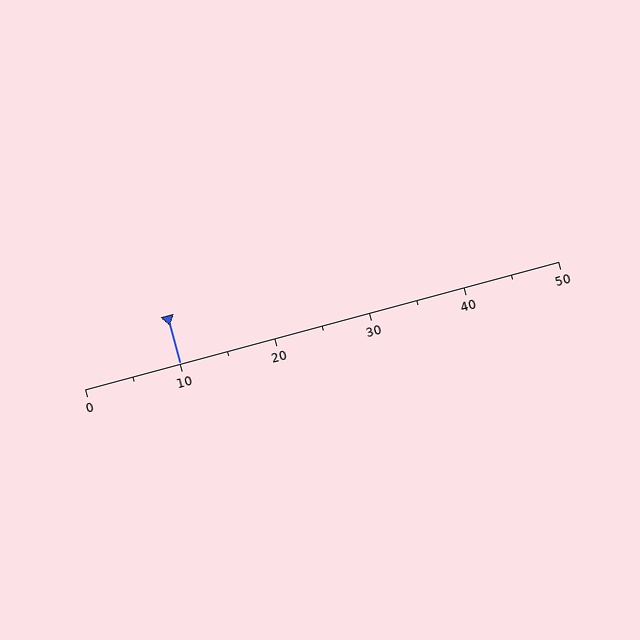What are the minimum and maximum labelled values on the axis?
The axis runs from 0 to 50.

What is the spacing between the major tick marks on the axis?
The major ticks are spaced 10 apart.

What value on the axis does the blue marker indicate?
The marker indicates approximately 10.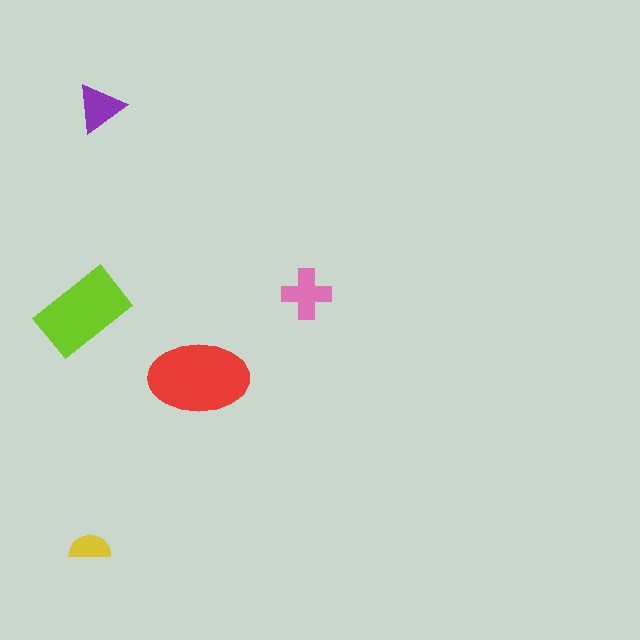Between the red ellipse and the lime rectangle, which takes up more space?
The red ellipse.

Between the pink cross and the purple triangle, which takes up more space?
The pink cross.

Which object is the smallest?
The yellow semicircle.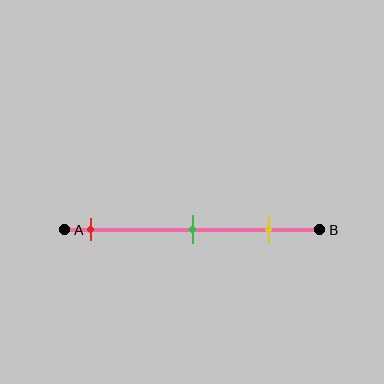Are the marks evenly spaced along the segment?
Yes, the marks are approximately evenly spaced.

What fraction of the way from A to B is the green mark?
The green mark is approximately 50% (0.5) of the way from A to B.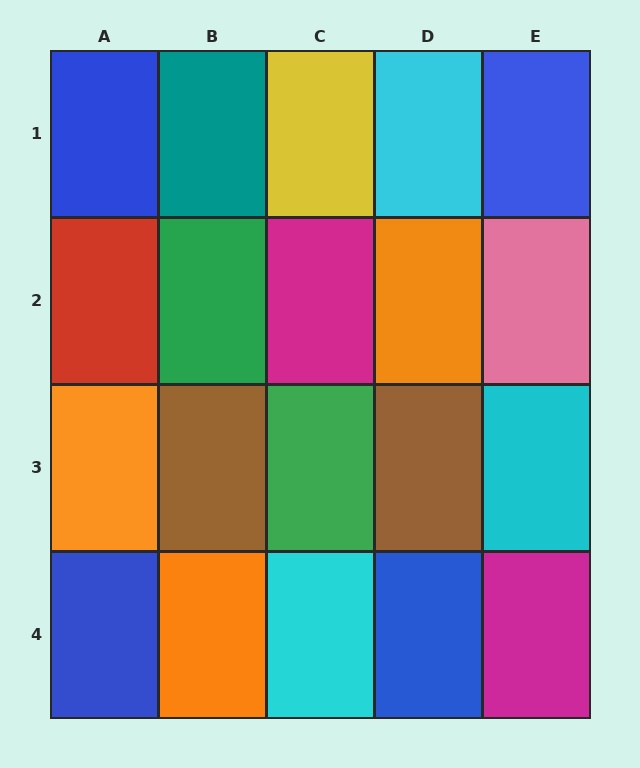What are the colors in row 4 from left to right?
Blue, orange, cyan, blue, magenta.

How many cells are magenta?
2 cells are magenta.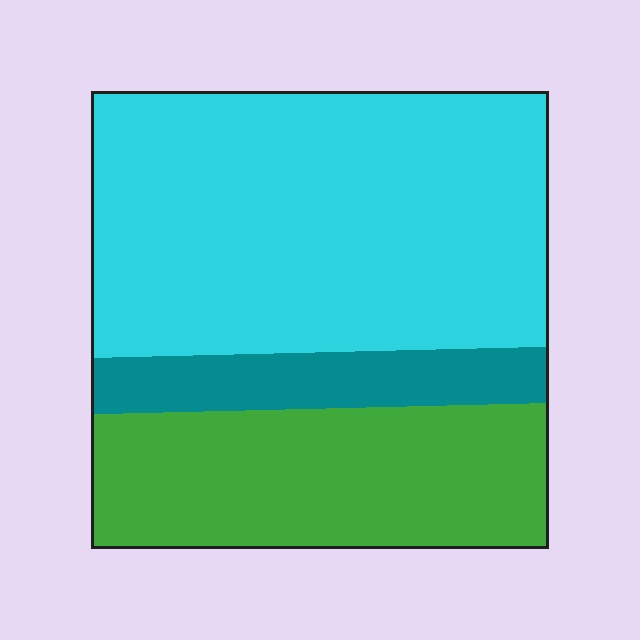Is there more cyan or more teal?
Cyan.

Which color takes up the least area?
Teal, at roughly 10%.